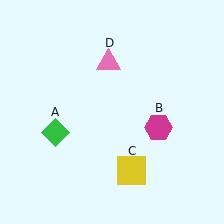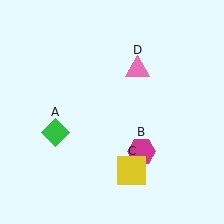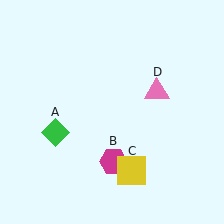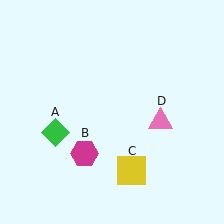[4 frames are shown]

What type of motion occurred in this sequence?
The magenta hexagon (object B), pink triangle (object D) rotated clockwise around the center of the scene.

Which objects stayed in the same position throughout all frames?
Green diamond (object A) and yellow square (object C) remained stationary.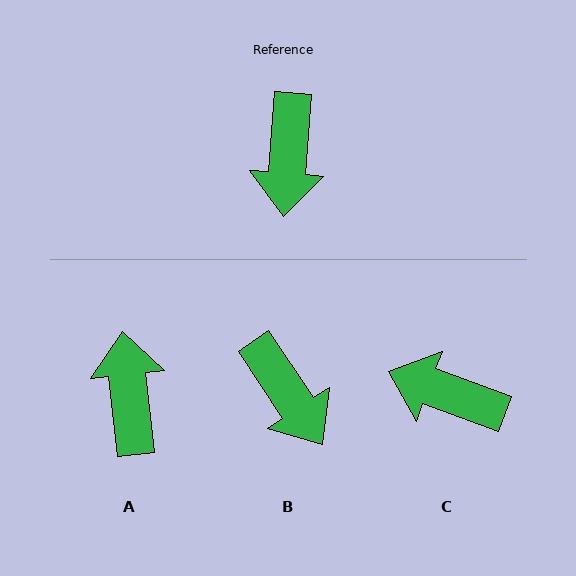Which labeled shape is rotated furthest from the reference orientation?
A, about 170 degrees away.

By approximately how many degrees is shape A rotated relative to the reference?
Approximately 170 degrees clockwise.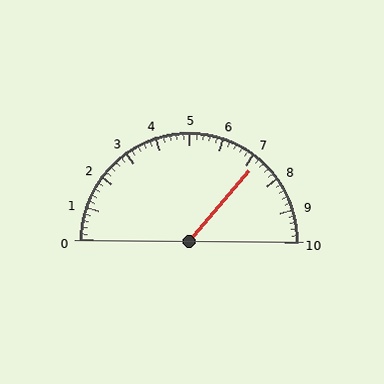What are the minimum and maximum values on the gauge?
The gauge ranges from 0 to 10.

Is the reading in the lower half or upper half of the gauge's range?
The reading is in the upper half of the range (0 to 10).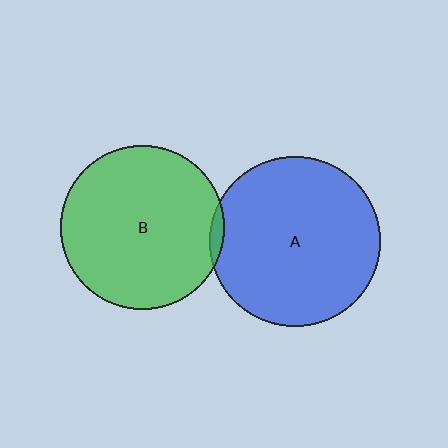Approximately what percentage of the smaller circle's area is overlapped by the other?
Approximately 5%.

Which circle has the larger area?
Circle A (blue).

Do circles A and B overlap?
Yes.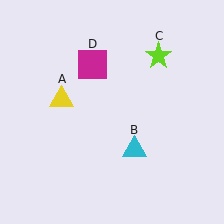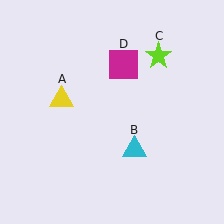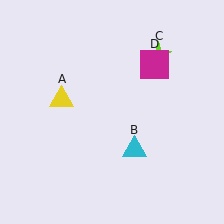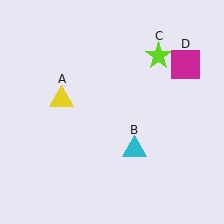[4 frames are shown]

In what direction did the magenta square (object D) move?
The magenta square (object D) moved right.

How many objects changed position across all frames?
1 object changed position: magenta square (object D).